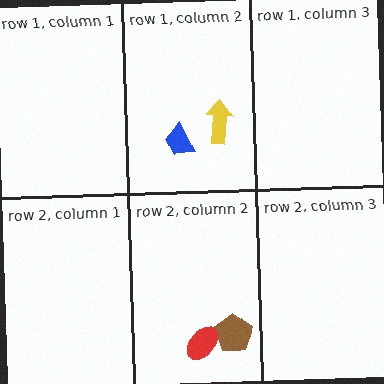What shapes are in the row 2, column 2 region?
The brown pentagon, the red ellipse.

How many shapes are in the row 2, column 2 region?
2.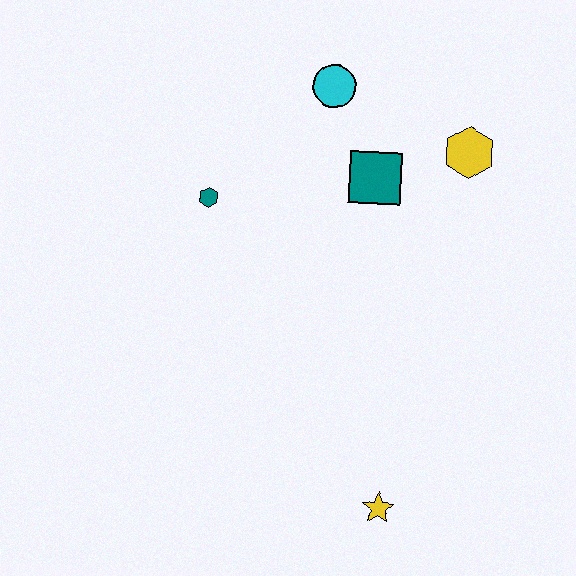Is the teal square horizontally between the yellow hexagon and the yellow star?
No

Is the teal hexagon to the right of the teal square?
No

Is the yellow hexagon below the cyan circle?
Yes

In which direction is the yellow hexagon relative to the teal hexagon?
The yellow hexagon is to the right of the teal hexagon.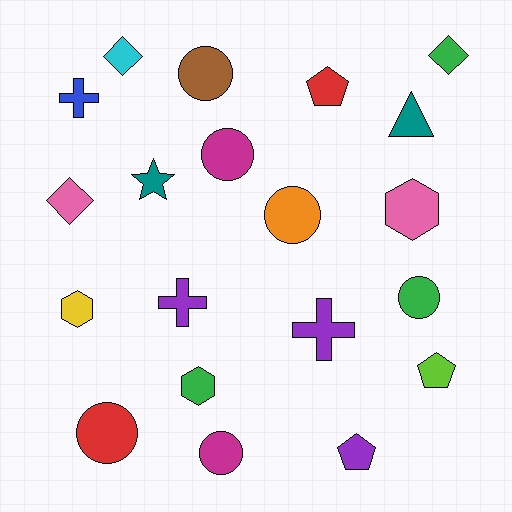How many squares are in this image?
There are no squares.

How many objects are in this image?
There are 20 objects.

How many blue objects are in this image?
There is 1 blue object.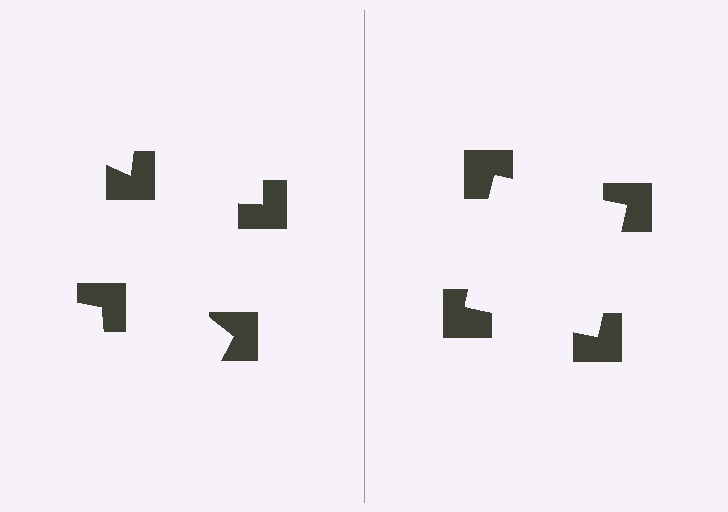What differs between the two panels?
The notched squares are positioned identically on both sides; only the wedge orientations differ. On the right they align to a square; on the left they are misaligned.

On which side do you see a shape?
An illusory square appears on the right side. On the left side the wedge cuts are rotated, so no coherent shape forms.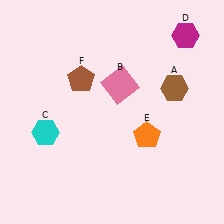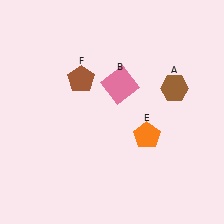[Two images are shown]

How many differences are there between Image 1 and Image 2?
There are 2 differences between the two images.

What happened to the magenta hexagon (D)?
The magenta hexagon (D) was removed in Image 2. It was in the top-right area of Image 1.